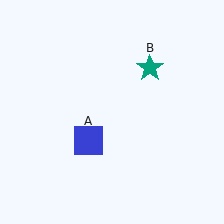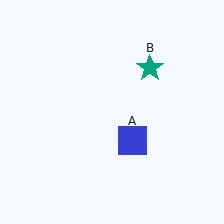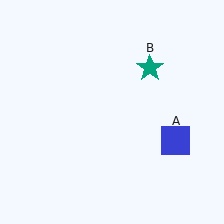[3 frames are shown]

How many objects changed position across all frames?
1 object changed position: blue square (object A).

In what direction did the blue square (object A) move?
The blue square (object A) moved right.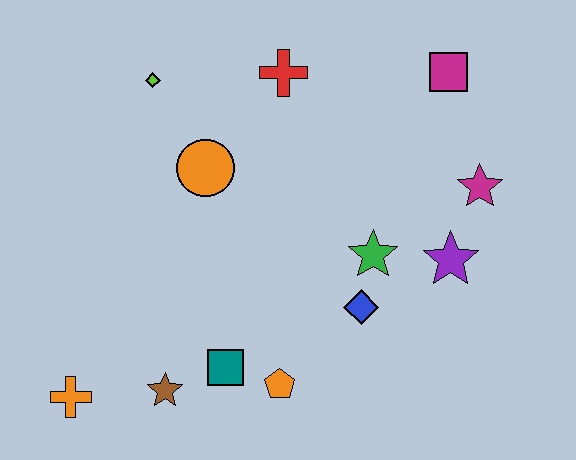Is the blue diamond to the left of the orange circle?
No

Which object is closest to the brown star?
The teal square is closest to the brown star.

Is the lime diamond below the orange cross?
No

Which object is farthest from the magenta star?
The orange cross is farthest from the magenta star.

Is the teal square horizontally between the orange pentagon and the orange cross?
Yes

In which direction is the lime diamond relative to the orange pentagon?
The lime diamond is above the orange pentagon.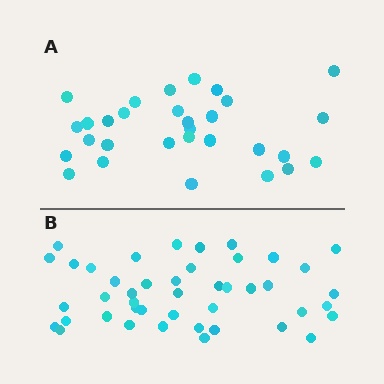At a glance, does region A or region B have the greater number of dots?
Region B (the bottom region) has more dots.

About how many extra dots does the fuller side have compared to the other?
Region B has approximately 15 more dots than region A.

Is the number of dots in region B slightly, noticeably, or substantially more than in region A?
Region B has substantially more. The ratio is roughly 1.5 to 1.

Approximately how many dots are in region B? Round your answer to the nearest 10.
About 40 dots. (The exact count is 44, which rounds to 40.)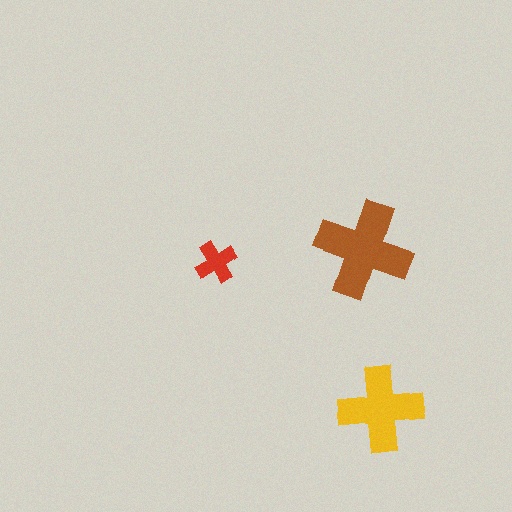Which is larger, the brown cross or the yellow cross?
The brown one.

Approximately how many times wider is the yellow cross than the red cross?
About 2 times wider.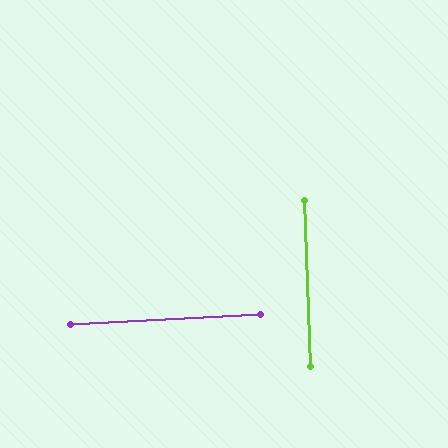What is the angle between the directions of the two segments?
Approximately 89 degrees.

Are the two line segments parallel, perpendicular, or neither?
Perpendicular — they meet at approximately 89°.